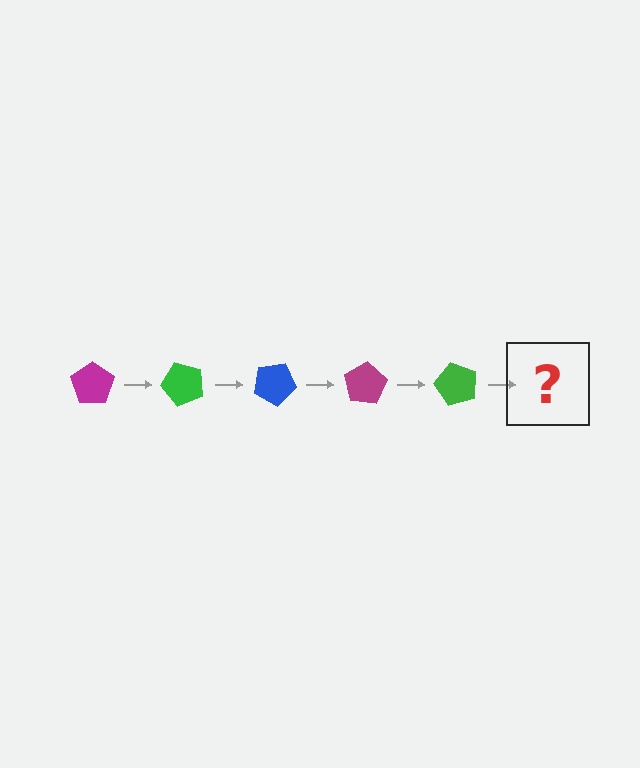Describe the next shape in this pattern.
It should be a blue pentagon, rotated 250 degrees from the start.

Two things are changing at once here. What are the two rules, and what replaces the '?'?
The two rules are that it rotates 50 degrees each step and the color cycles through magenta, green, and blue. The '?' should be a blue pentagon, rotated 250 degrees from the start.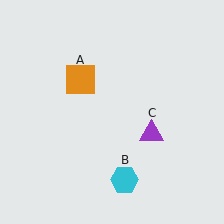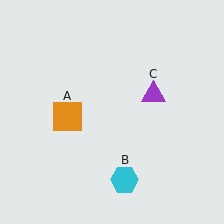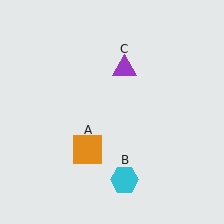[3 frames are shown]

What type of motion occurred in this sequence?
The orange square (object A), purple triangle (object C) rotated counterclockwise around the center of the scene.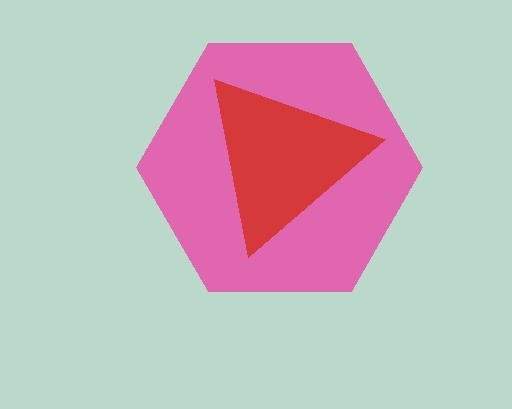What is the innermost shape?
The red triangle.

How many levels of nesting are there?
2.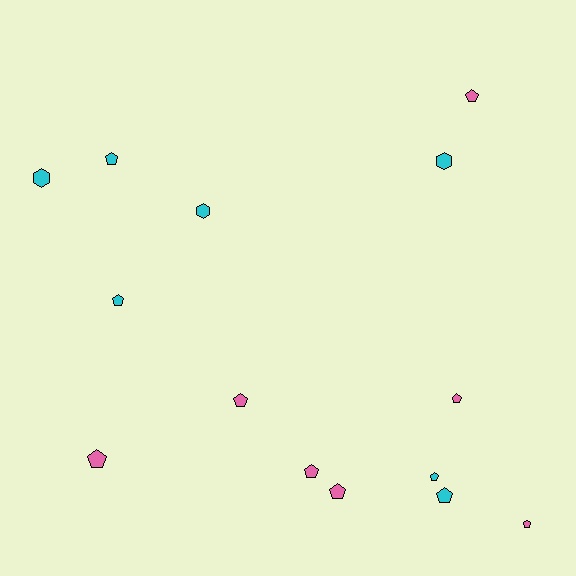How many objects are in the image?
There are 14 objects.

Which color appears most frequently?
Pink, with 7 objects.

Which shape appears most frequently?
Pentagon, with 11 objects.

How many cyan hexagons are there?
There are 3 cyan hexagons.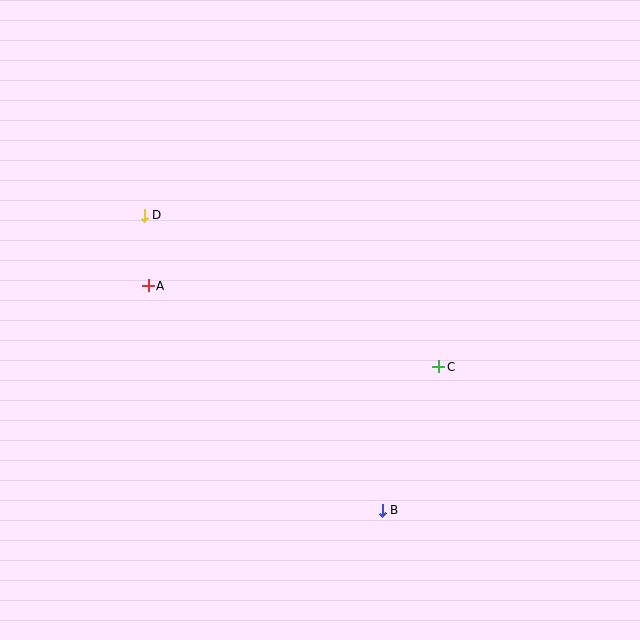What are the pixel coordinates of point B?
Point B is at (382, 510).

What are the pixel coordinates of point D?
Point D is at (144, 215).